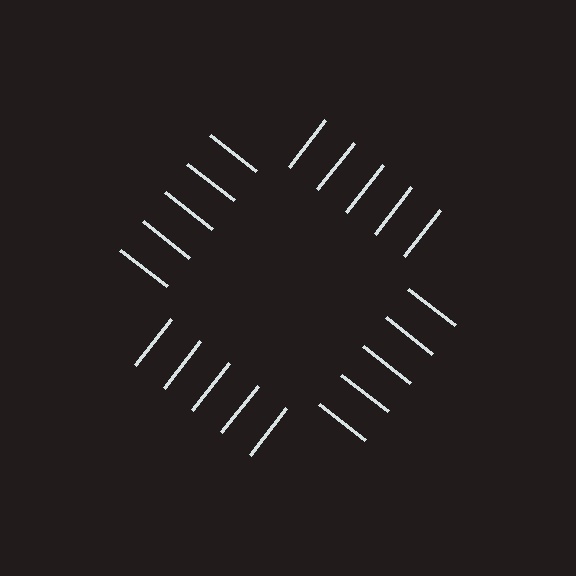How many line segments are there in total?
20 — 5 along each of the 4 edges.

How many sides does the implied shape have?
4 sides — the line-ends trace a square.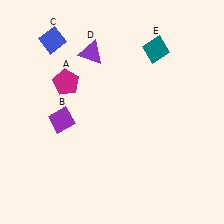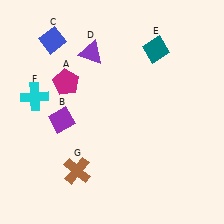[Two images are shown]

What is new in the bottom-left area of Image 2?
A brown cross (G) was added in the bottom-left area of Image 2.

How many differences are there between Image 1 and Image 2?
There are 2 differences between the two images.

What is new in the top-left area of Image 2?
A cyan cross (F) was added in the top-left area of Image 2.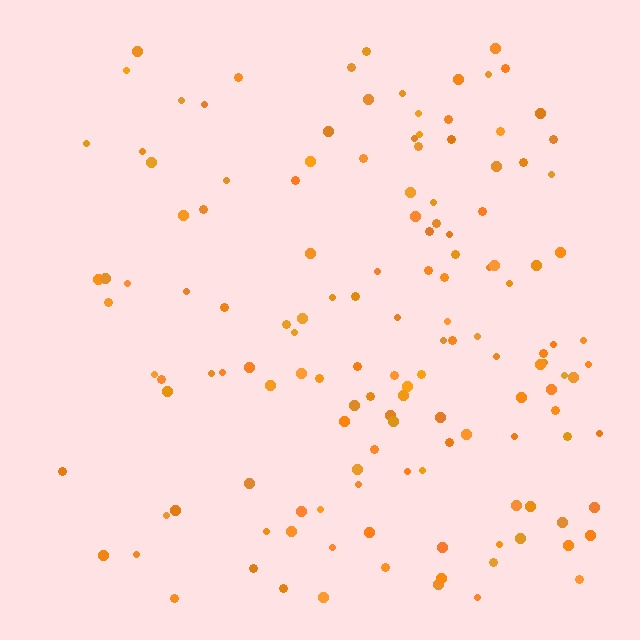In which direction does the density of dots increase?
From left to right, with the right side densest.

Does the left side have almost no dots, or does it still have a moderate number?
Still a moderate number, just noticeably fewer than the right.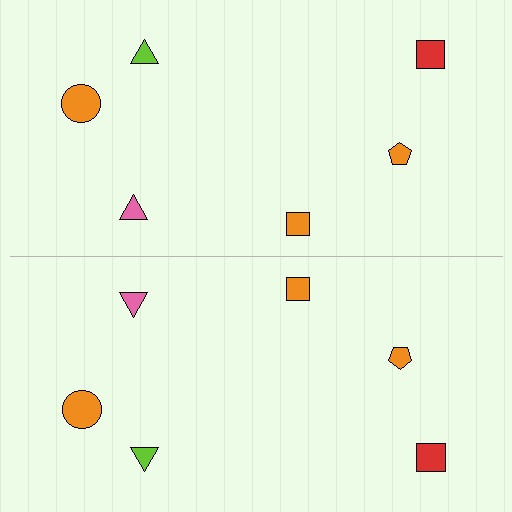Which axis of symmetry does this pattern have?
The pattern has a horizontal axis of symmetry running through the center of the image.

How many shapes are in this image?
There are 12 shapes in this image.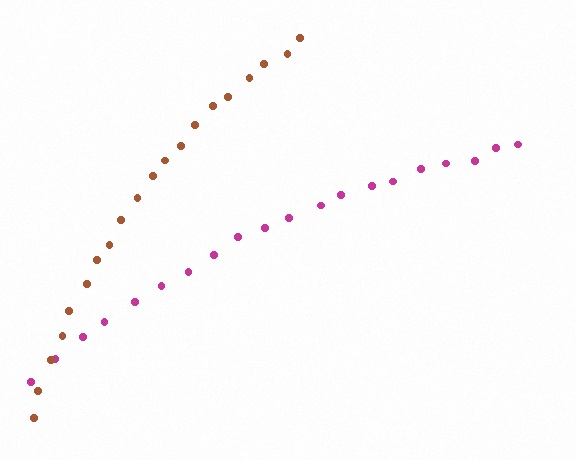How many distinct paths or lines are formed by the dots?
There are 2 distinct paths.